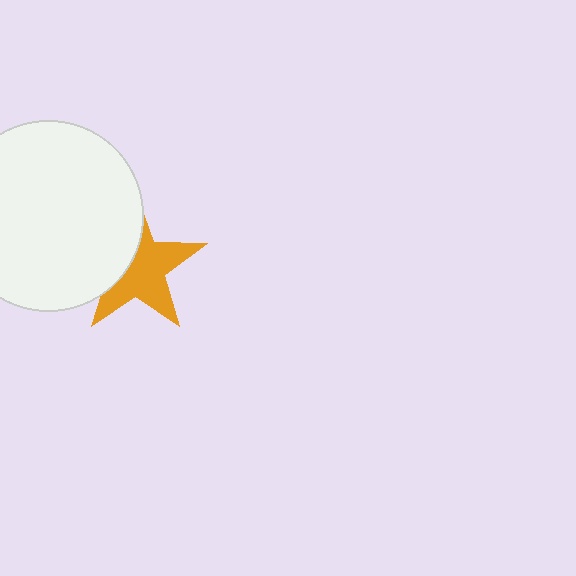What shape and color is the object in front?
The object in front is a white circle.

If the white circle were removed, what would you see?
You would see the complete orange star.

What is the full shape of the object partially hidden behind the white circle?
The partially hidden object is an orange star.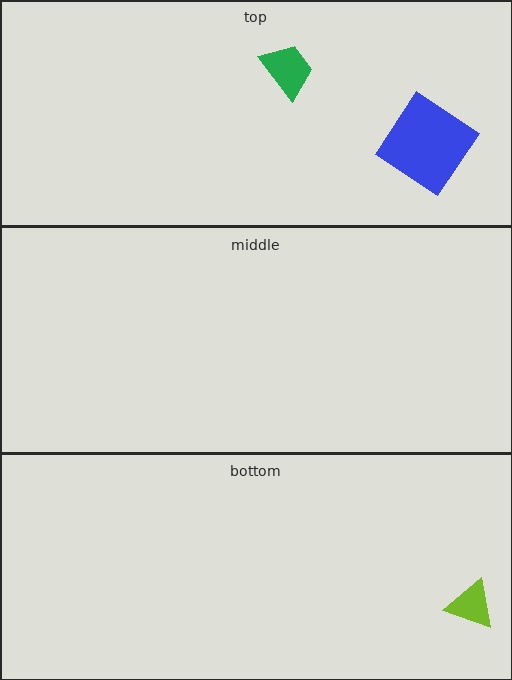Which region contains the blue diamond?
The top region.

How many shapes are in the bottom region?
1.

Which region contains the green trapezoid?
The top region.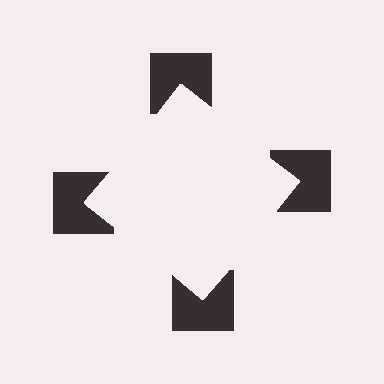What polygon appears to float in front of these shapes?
An illusory square — its edges are inferred from the aligned wedge cuts in the notched squares, not physically drawn.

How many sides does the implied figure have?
4 sides.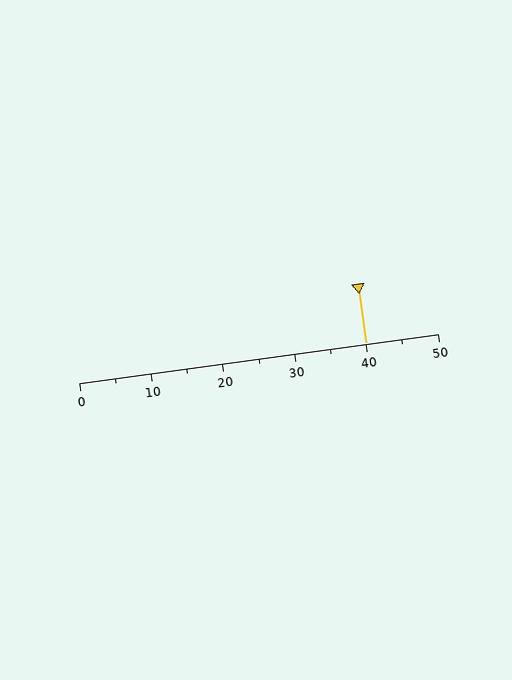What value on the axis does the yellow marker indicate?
The marker indicates approximately 40.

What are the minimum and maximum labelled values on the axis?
The axis runs from 0 to 50.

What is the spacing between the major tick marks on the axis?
The major ticks are spaced 10 apart.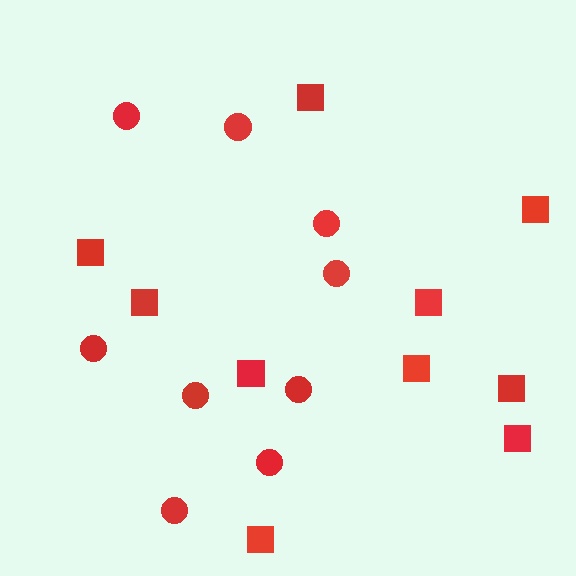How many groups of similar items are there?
There are 2 groups: one group of circles (9) and one group of squares (10).